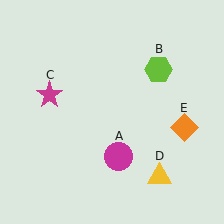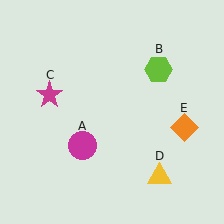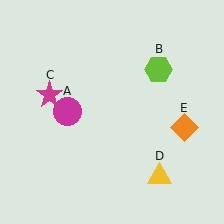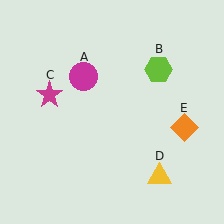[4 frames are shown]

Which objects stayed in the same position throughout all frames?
Lime hexagon (object B) and magenta star (object C) and yellow triangle (object D) and orange diamond (object E) remained stationary.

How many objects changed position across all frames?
1 object changed position: magenta circle (object A).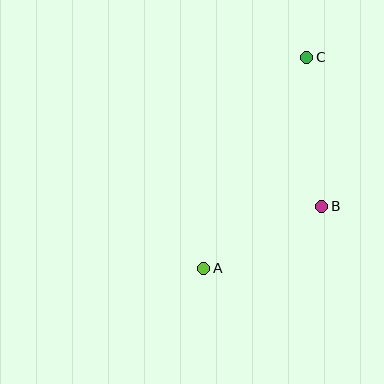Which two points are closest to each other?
Points A and B are closest to each other.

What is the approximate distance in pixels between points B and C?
The distance between B and C is approximately 150 pixels.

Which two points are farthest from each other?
Points A and C are farthest from each other.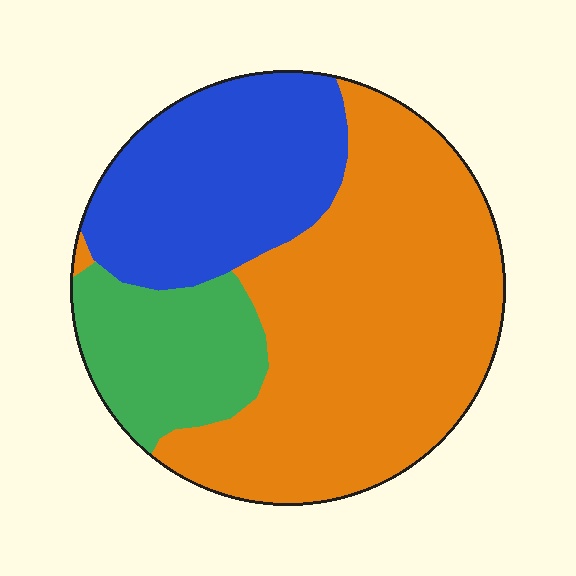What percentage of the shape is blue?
Blue covers about 30% of the shape.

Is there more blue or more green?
Blue.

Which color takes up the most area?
Orange, at roughly 55%.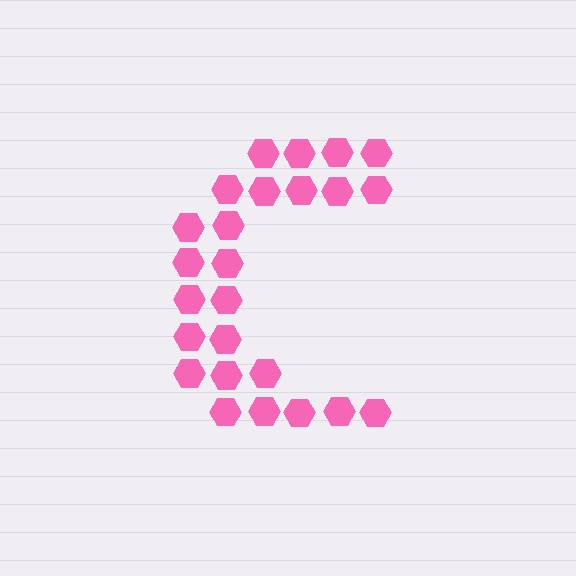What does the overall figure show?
The overall figure shows the letter C.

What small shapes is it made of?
It is made of small hexagons.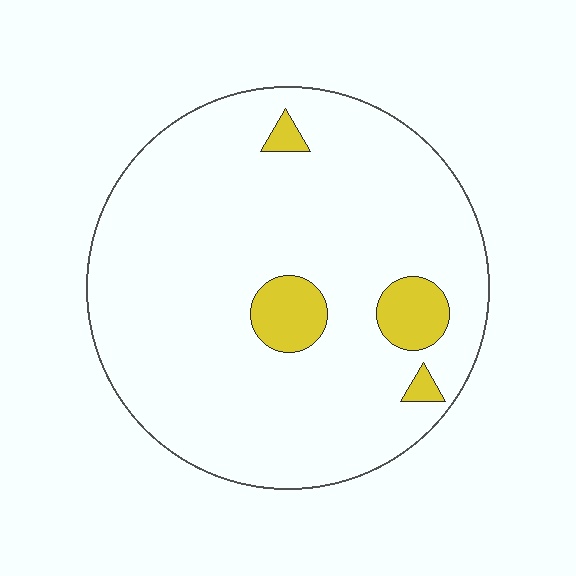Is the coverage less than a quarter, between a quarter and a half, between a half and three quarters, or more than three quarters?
Less than a quarter.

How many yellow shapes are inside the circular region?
4.